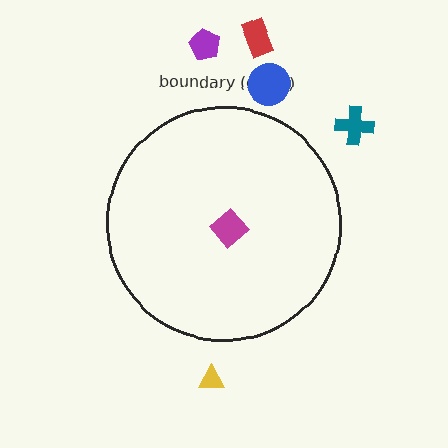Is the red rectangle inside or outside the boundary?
Outside.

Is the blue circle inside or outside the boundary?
Outside.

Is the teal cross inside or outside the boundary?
Outside.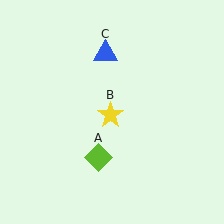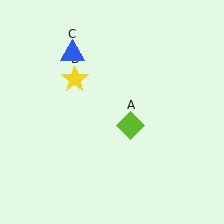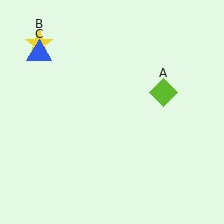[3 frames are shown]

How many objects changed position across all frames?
3 objects changed position: lime diamond (object A), yellow star (object B), blue triangle (object C).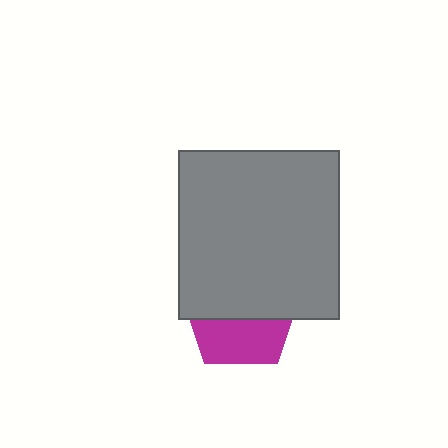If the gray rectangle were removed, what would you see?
You would see the complete magenta pentagon.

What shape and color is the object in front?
The object in front is a gray rectangle.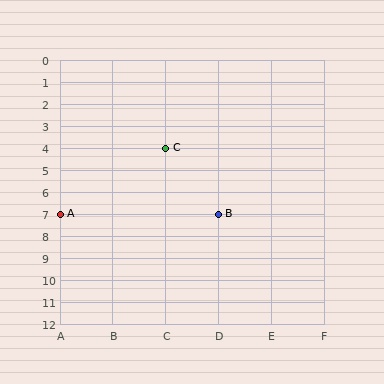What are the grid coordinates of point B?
Point B is at grid coordinates (D, 7).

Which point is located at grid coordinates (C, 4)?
Point C is at (C, 4).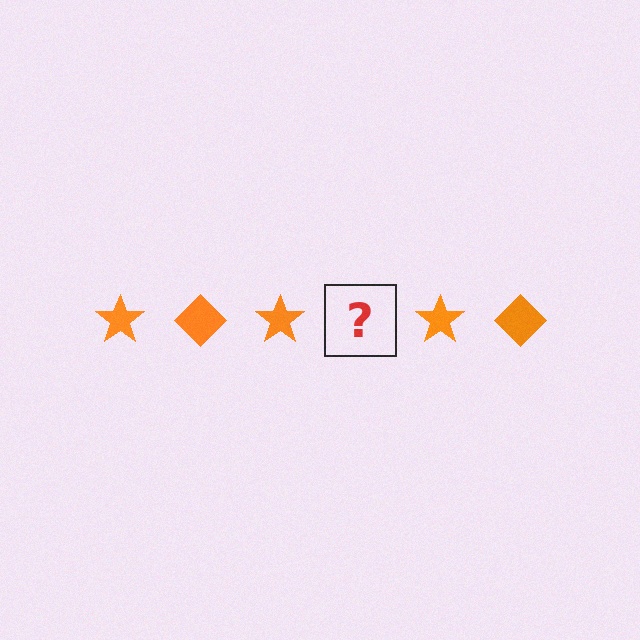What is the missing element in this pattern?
The missing element is an orange diamond.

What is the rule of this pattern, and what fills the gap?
The rule is that the pattern cycles through star, diamond shapes in orange. The gap should be filled with an orange diamond.